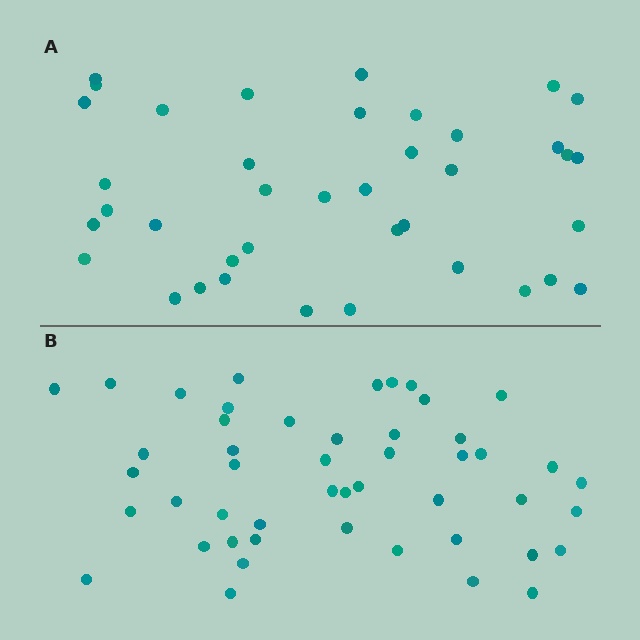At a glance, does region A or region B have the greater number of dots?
Region B (the bottom region) has more dots.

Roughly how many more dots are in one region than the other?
Region B has roughly 8 or so more dots than region A.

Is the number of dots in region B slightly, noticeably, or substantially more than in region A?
Region B has only slightly more — the two regions are fairly close. The ratio is roughly 1.2 to 1.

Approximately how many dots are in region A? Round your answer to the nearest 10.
About 40 dots. (The exact count is 39, which rounds to 40.)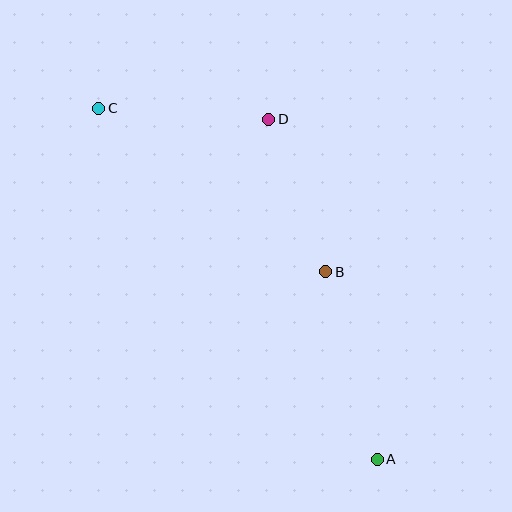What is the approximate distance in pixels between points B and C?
The distance between B and C is approximately 280 pixels.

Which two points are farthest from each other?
Points A and C are farthest from each other.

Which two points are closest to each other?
Points B and D are closest to each other.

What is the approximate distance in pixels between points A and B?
The distance between A and B is approximately 194 pixels.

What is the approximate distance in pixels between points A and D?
The distance between A and D is approximately 357 pixels.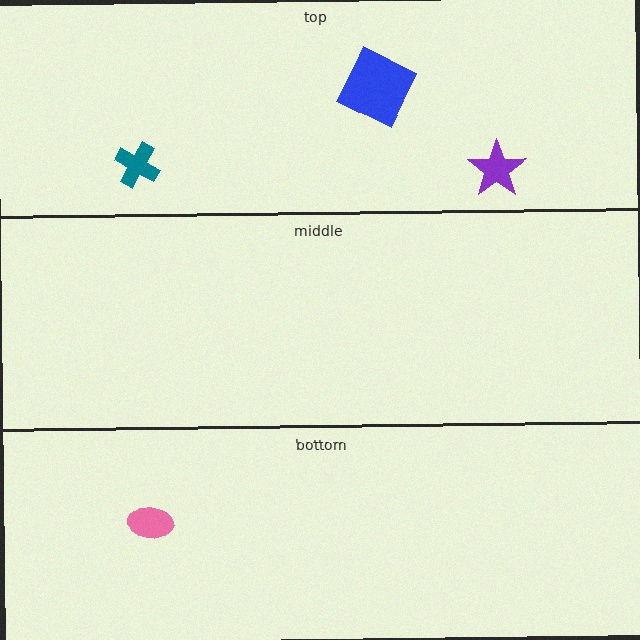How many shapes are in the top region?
3.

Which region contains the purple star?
The top region.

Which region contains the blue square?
The top region.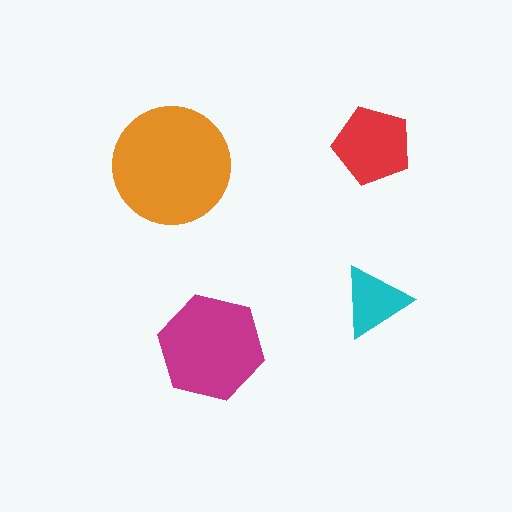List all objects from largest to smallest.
The orange circle, the magenta hexagon, the red pentagon, the cyan triangle.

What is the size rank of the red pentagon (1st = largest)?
3rd.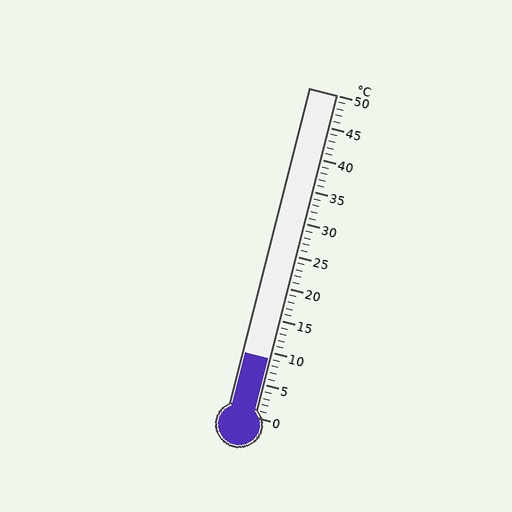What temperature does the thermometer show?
The thermometer shows approximately 9°C.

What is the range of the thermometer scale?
The thermometer scale ranges from 0°C to 50°C.